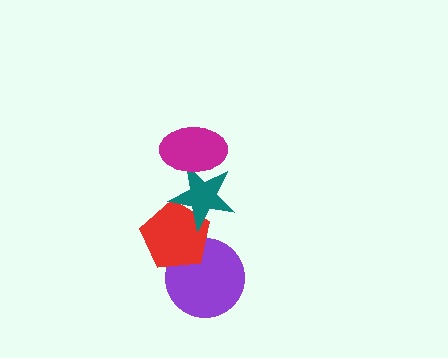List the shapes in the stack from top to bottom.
From top to bottom: the magenta ellipse, the teal star, the red pentagon, the purple circle.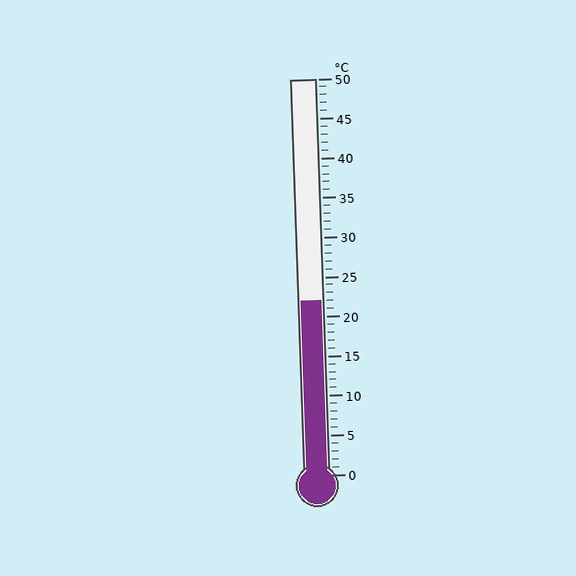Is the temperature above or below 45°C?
The temperature is below 45°C.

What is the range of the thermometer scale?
The thermometer scale ranges from 0°C to 50°C.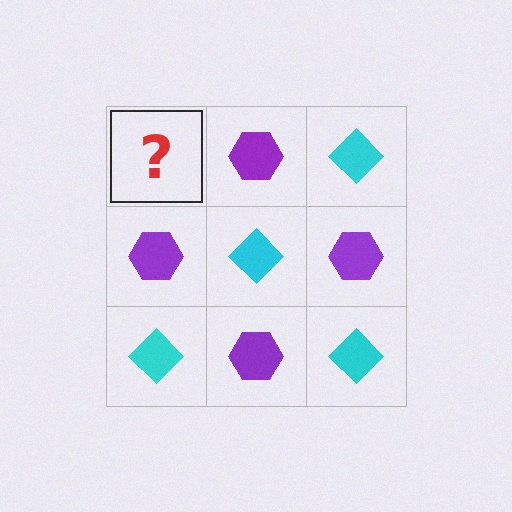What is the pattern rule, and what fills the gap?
The rule is that it alternates cyan diamond and purple hexagon in a checkerboard pattern. The gap should be filled with a cyan diamond.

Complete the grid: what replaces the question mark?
The question mark should be replaced with a cyan diamond.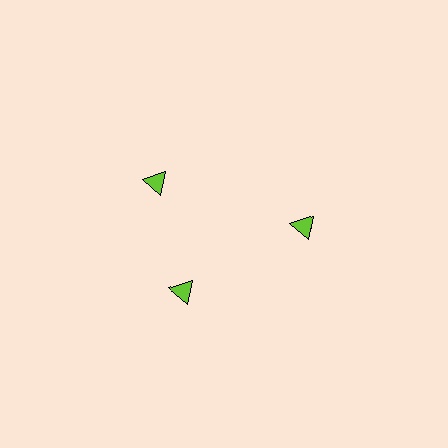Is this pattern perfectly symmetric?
No. The 3 lime triangles are arranged in a ring, but one element near the 11 o'clock position is rotated out of alignment along the ring, breaking the 3-fold rotational symmetry.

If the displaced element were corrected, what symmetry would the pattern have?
It would have 3-fold rotational symmetry — the pattern would map onto itself every 120 degrees.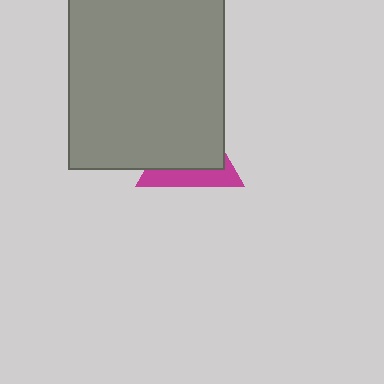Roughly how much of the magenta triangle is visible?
A small part of it is visible (roughly 36%).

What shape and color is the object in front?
The object in front is a gray rectangle.